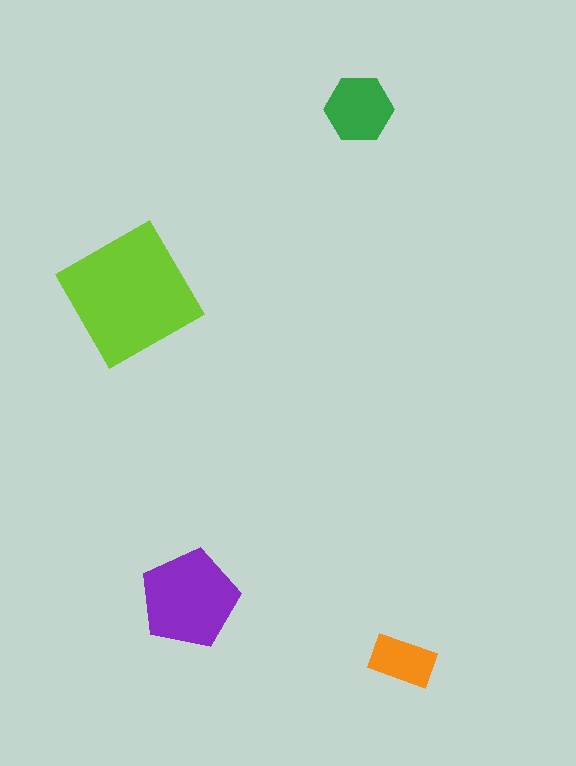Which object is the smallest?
The orange rectangle.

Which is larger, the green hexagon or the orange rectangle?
The green hexagon.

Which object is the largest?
The lime diamond.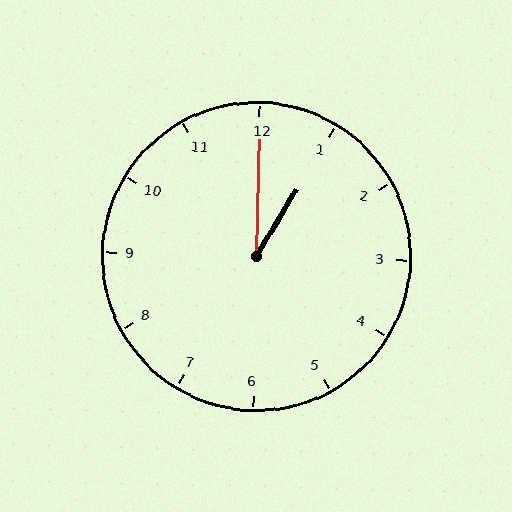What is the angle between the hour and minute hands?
Approximately 30 degrees.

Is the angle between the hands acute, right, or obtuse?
It is acute.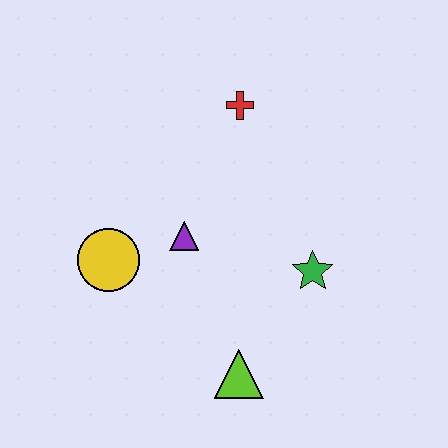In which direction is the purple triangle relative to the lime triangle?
The purple triangle is above the lime triangle.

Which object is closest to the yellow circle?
The purple triangle is closest to the yellow circle.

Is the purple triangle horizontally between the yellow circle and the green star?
Yes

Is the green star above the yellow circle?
No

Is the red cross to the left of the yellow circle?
No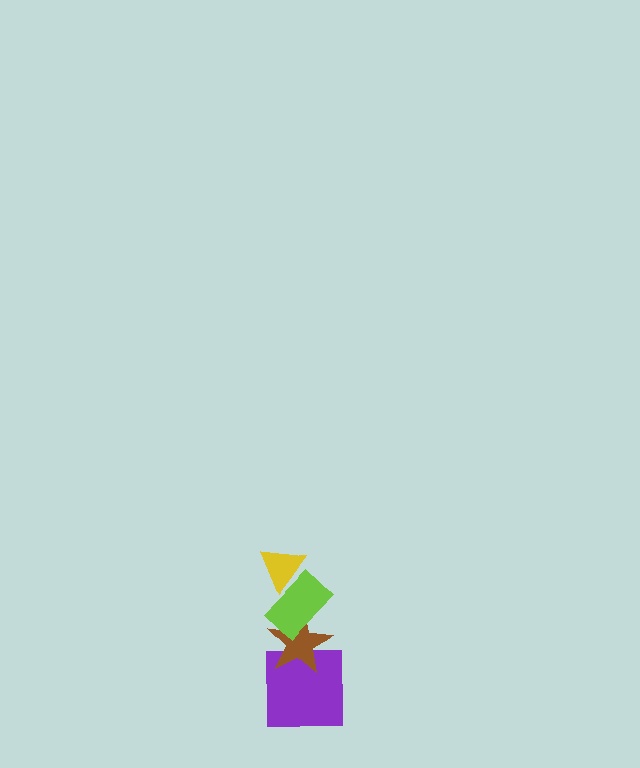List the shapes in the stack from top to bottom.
From top to bottom: the yellow triangle, the lime rectangle, the brown star, the purple square.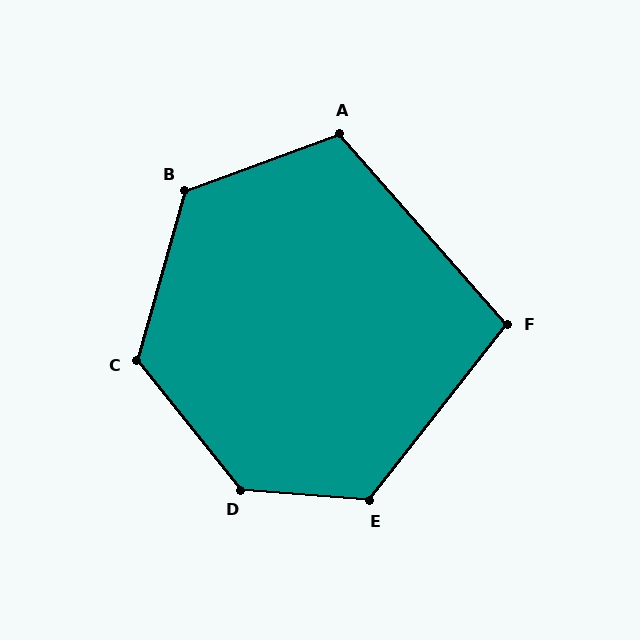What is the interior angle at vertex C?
Approximately 126 degrees (obtuse).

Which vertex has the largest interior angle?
D, at approximately 134 degrees.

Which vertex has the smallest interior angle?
F, at approximately 101 degrees.